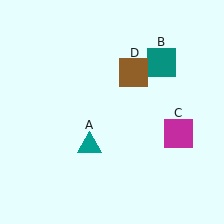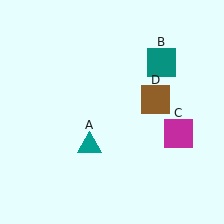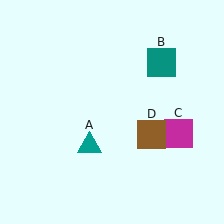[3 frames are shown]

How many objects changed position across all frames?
1 object changed position: brown square (object D).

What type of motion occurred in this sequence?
The brown square (object D) rotated clockwise around the center of the scene.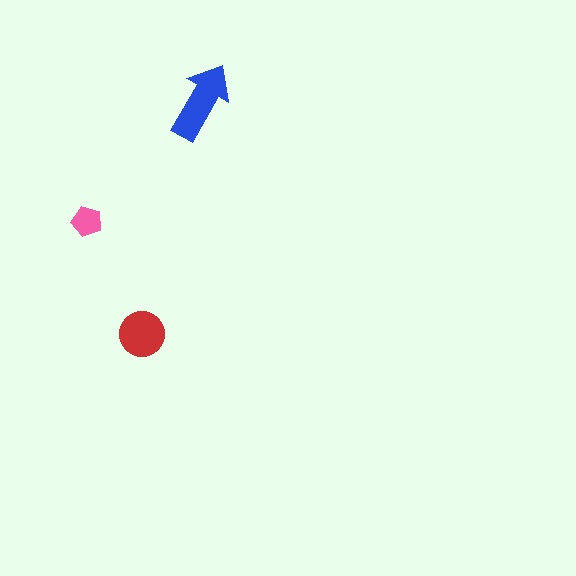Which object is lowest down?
The red circle is bottommost.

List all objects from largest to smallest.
The blue arrow, the red circle, the pink pentagon.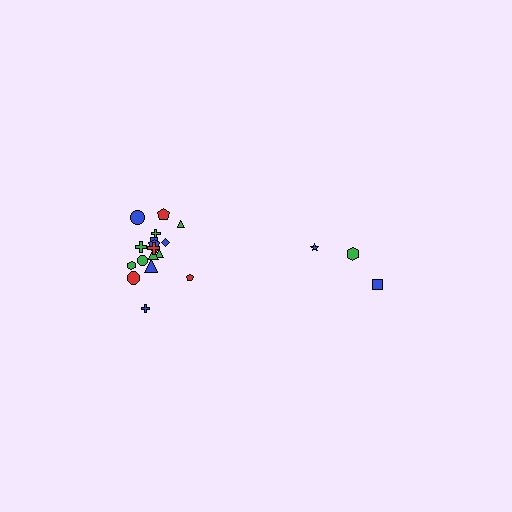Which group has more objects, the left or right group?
The left group.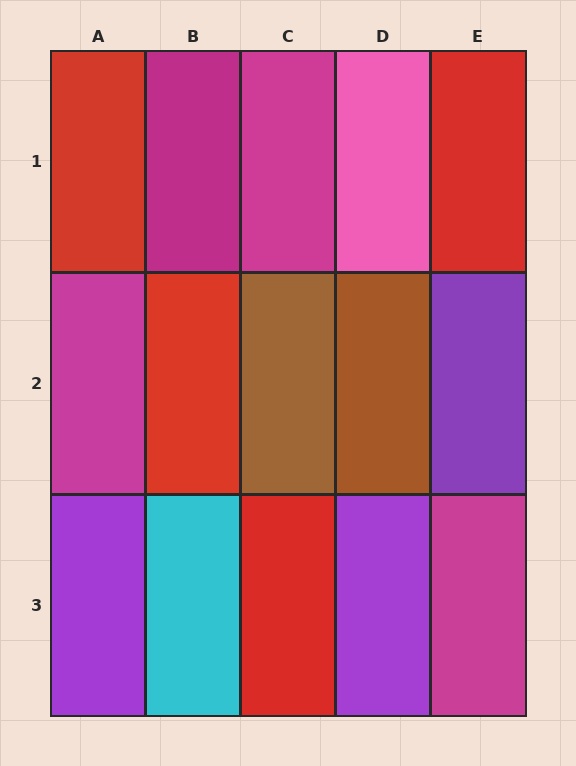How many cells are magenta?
4 cells are magenta.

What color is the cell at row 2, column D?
Brown.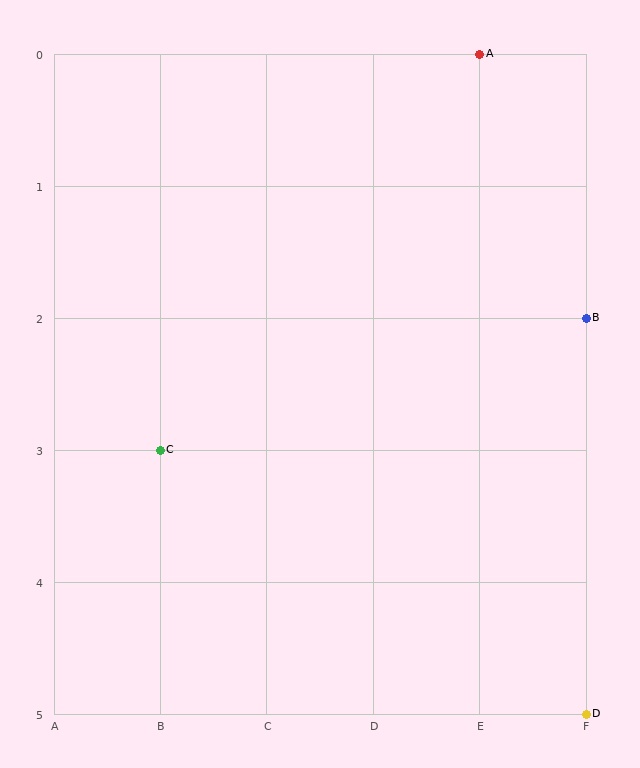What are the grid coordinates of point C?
Point C is at grid coordinates (B, 3).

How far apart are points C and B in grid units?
Points C and B are 4 columns and 1 row apart (about 4.1 grid units diagonally).